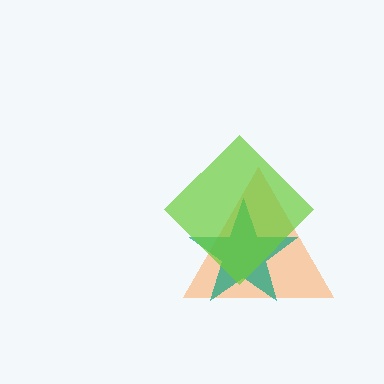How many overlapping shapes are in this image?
There are 3 overlapping shapes in the image.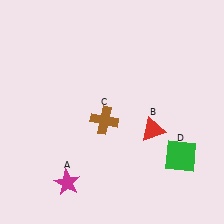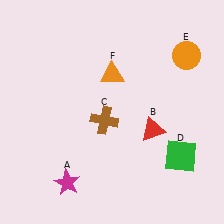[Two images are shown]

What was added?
An orange circle (E), an orange triangle (F) were added in Image 2.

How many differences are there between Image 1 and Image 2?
There are 2 differences between the two images.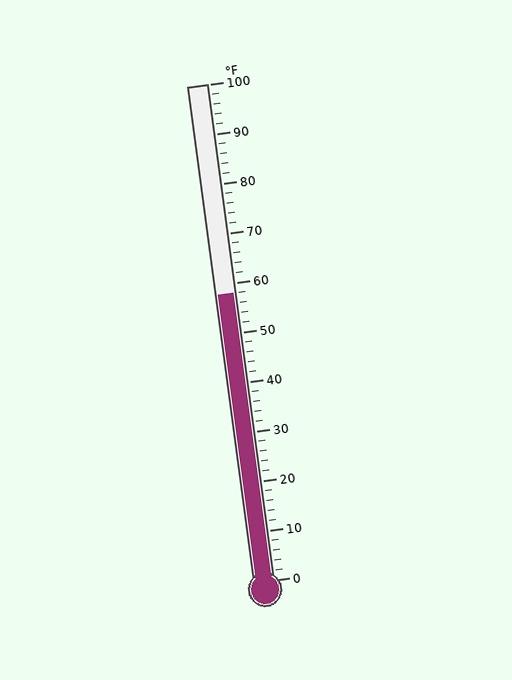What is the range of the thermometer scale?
The thermometer scale ranges from 0°F to 100°F.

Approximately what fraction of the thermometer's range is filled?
The thermometer is filled to approximately 60% of its range.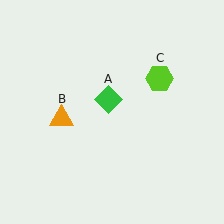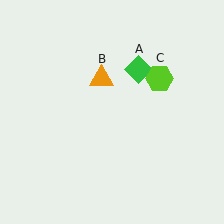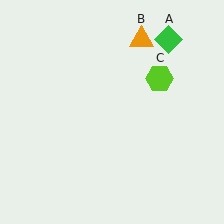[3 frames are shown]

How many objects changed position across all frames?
2 objects changed position: green diamond (object A), orange triangle (object B).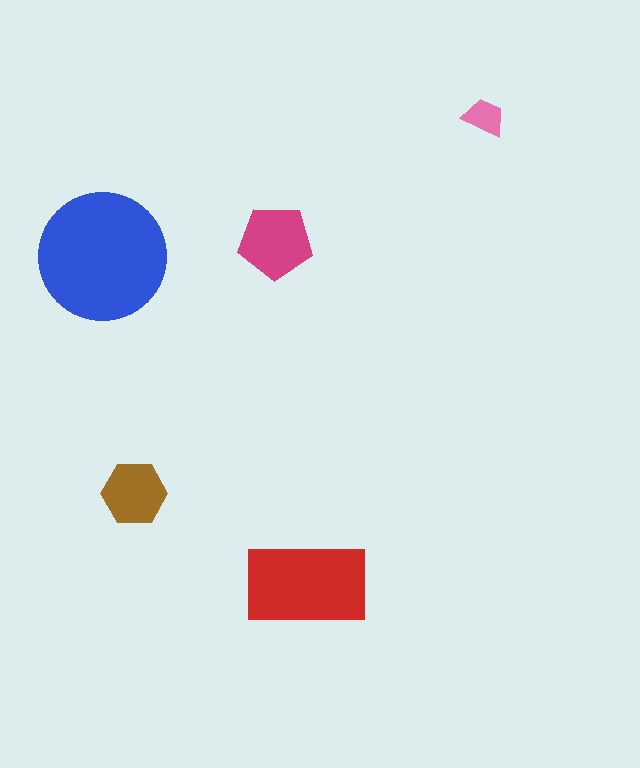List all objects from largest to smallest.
The blue circle, the red rectangle, the magenta pentagon, the brown hexagon, the pink trapezoid.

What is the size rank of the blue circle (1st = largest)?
1st.